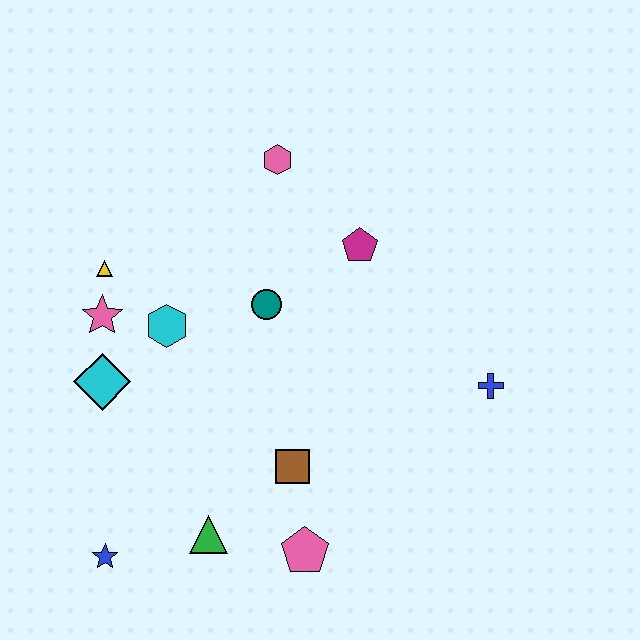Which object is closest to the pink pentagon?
The brown square is closest to the pink pentagon.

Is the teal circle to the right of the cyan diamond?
Yes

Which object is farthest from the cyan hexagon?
The blue cross is farthest from the cyan hexagon.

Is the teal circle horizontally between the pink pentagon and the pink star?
Yes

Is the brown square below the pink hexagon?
Yes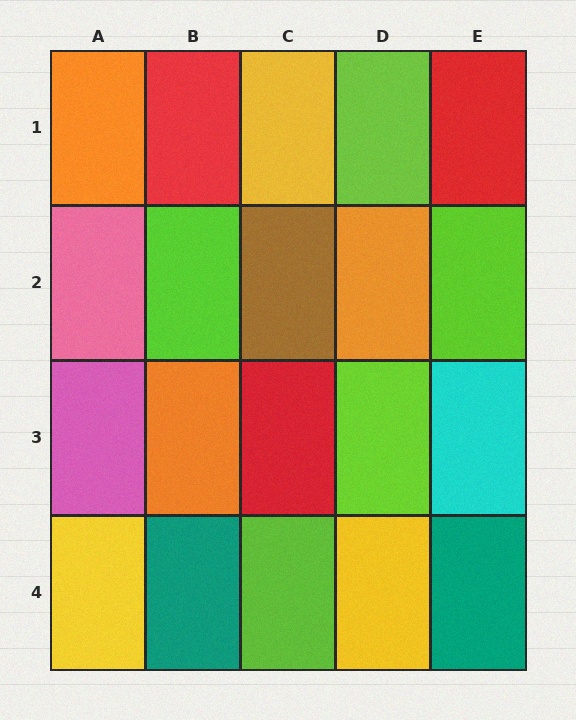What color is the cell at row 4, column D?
Yellow.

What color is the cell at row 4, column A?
Yellow.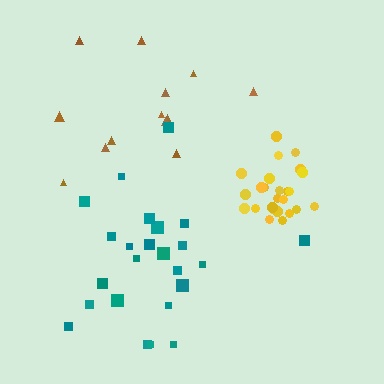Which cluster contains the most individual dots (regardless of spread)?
Yellow (26).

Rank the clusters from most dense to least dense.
yellow, teal, brown.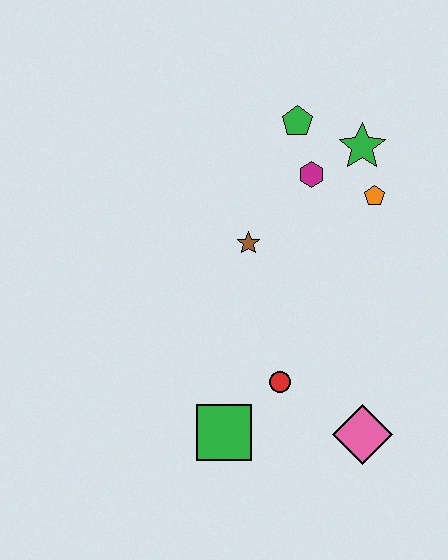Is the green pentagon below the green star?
No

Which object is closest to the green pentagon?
The magenta hexagon is closest to the green pentagon.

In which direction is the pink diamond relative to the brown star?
The pink diamond is below the brown star.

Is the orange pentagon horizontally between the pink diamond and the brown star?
No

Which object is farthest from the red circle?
The green pentagon is farthest from the red circle.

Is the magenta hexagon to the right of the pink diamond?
No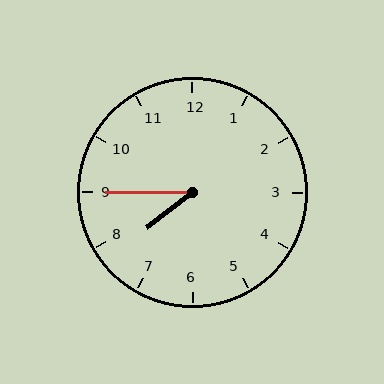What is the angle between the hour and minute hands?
Approximately 38 degrees.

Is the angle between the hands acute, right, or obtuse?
It is acute.